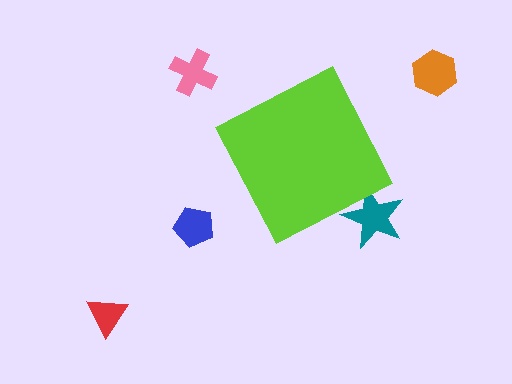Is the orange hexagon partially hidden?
No, the orange hexagon is fully visible.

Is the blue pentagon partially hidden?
No, the blue pentagon is fully visible.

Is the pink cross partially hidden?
No, the pink cross is fully visible.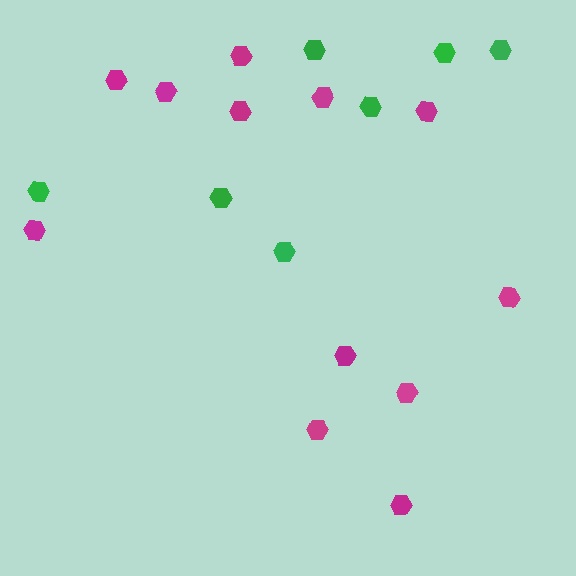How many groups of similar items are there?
There are 2 groups: one group of green hexagons (7) and one group of magenta hexagons (12).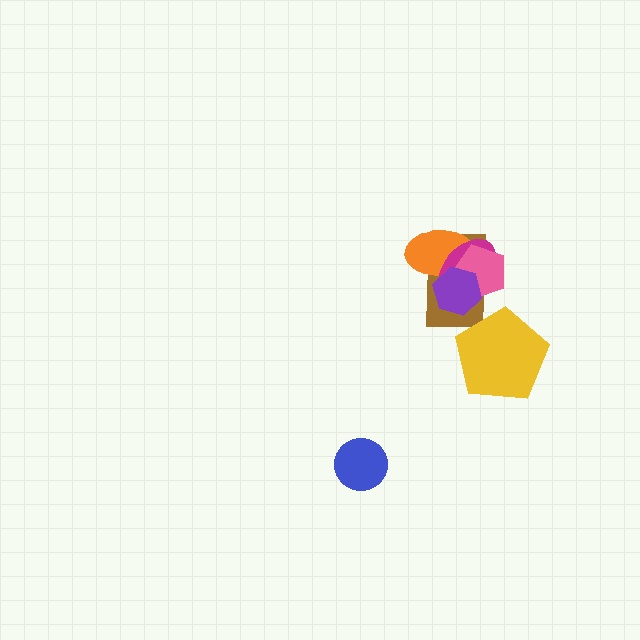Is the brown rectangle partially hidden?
Yes, it is partially covered by another shape.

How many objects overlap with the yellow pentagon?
0 objects overlap with the yellow pentagon.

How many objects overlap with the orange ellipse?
4 objects overlap with the orange ellipse.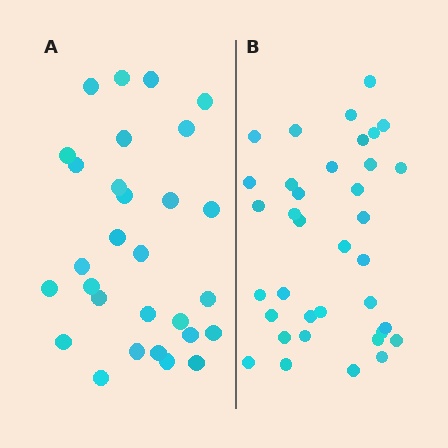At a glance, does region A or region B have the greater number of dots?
Region B (the right region) has more dots.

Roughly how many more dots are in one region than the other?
Region B has roughly 8 or so more dots than region A.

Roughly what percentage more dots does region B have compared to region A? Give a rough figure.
About 25% more.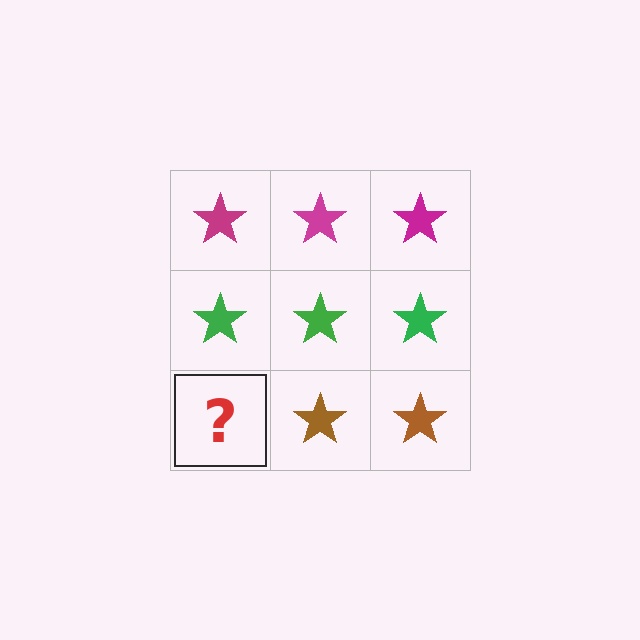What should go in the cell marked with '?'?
The missing cell should contain a brown star.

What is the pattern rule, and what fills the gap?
The rule is that each row has a consistent color. The gap should be filled with a brown star.